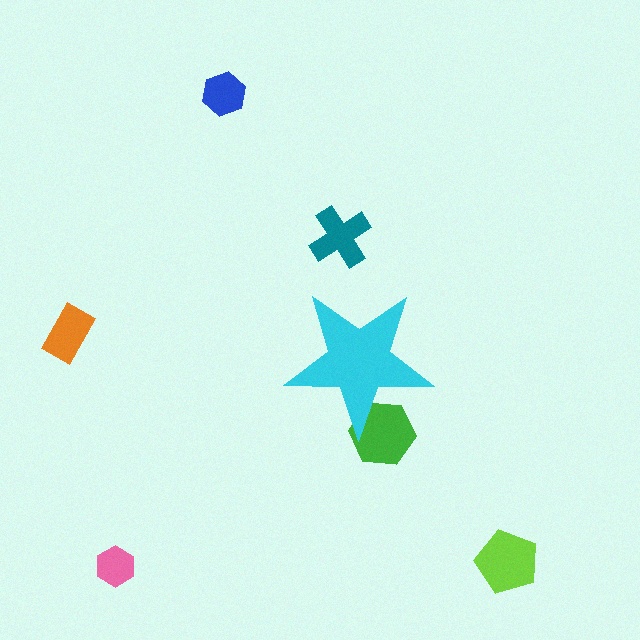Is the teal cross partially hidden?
No, the teal cross is fully visible.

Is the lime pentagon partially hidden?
No, the lime pentagon is fully visible.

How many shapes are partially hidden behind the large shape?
1 shape is partially hidden.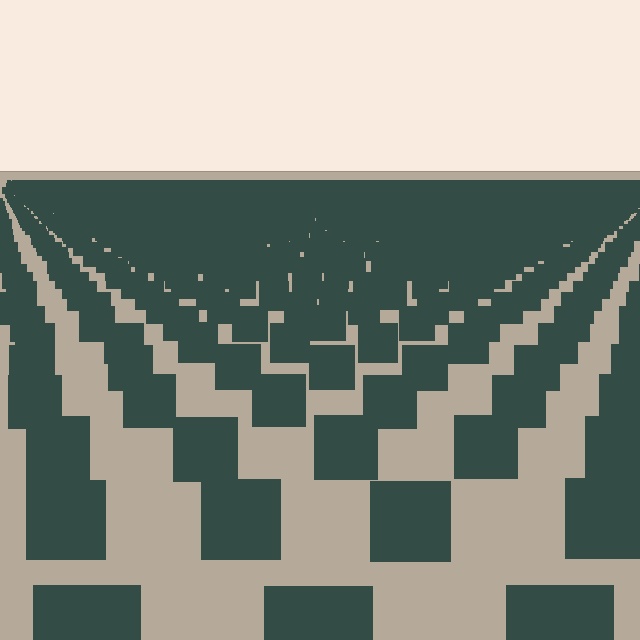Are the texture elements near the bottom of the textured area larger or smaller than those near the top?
Larger. Near the bottom, elements are closer to the viewer and appear at a bigger on-screen size.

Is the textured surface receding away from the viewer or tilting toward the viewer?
The surface is receding away from the viewer. Texture elements get smaller and denser toward the top.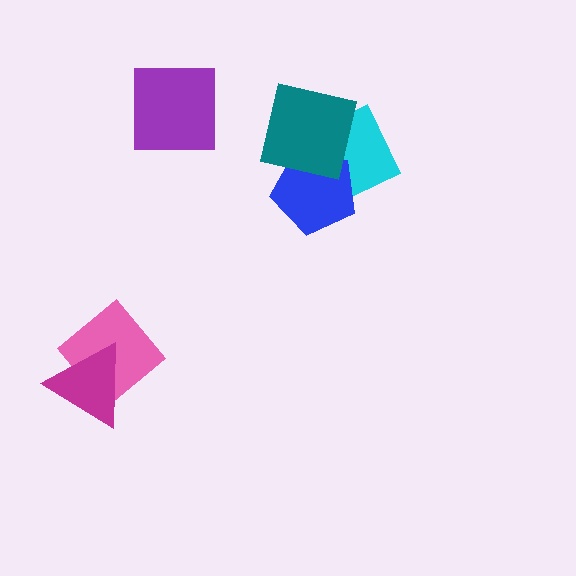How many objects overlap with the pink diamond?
1 object overlaps with the pink diamond.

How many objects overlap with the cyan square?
2 objects overlap with the cyan square.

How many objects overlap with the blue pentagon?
2 objects overlap with the blue pentagon.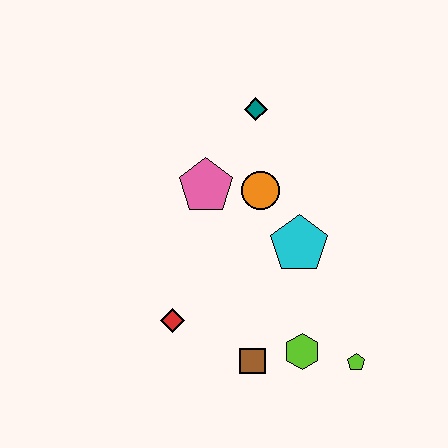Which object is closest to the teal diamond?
The orange circle is closest to the teal diamond.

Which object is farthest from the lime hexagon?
The teal diamond is farthest from the lime hexagon.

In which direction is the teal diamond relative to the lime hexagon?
The teal diamond is above the lime hexagon.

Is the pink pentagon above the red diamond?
Yes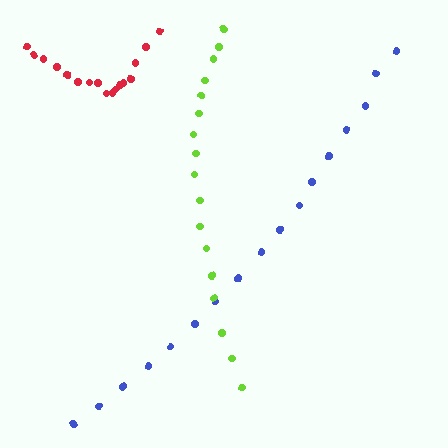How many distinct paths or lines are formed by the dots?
There are 3 distinct paths.